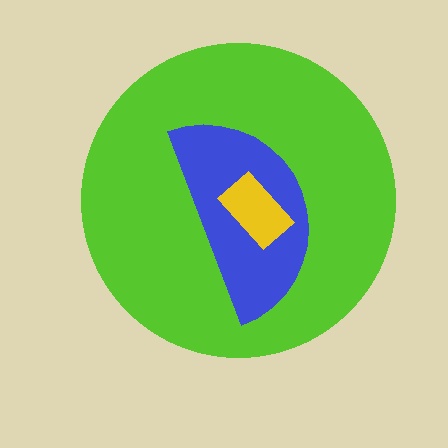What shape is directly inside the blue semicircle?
The yellow rectangle.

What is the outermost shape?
The lime circle.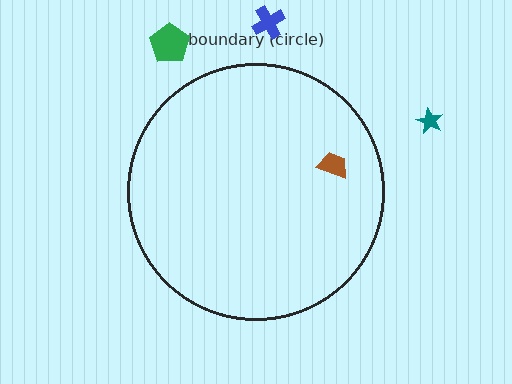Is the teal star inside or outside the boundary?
Outside.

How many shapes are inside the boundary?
1 inside, 3 outside.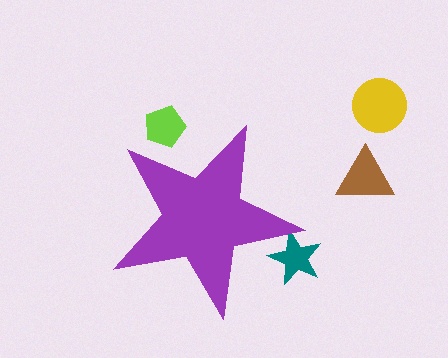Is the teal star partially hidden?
Yes, the teal star is partially hidden behind the purple star.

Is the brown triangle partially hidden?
No, the brown triangle is fully visible.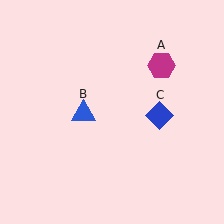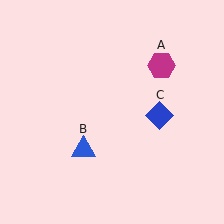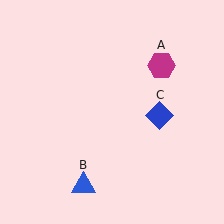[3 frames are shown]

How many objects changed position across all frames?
1 object changed position: blue triangle (object B).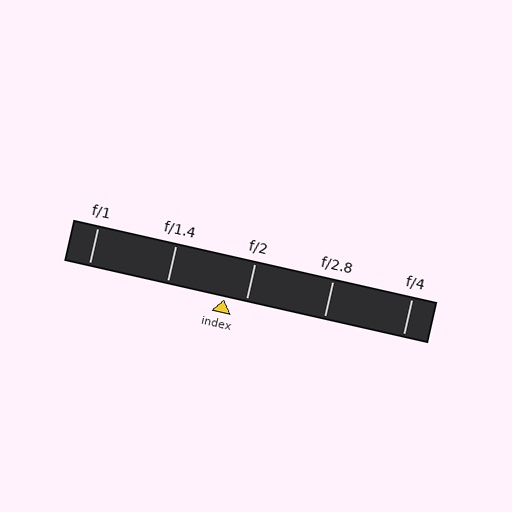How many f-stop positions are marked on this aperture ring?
There are 5 f-stop positions marked.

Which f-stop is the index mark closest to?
The index mark is closest to f/2.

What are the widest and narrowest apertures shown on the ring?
The widest aperture shown is f/1 and the narrowest is f/4.